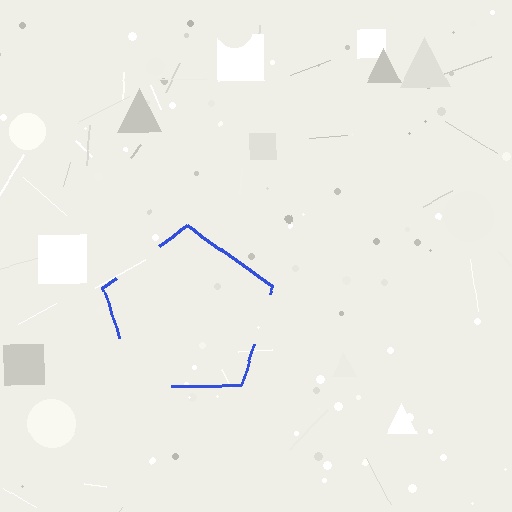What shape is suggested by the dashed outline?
The dashed outline suggests a pentagon.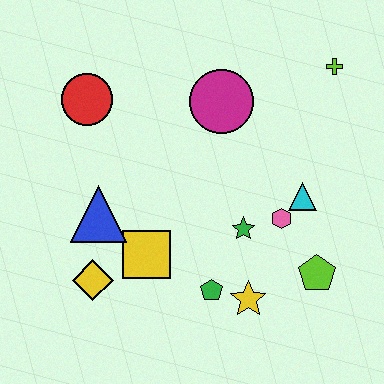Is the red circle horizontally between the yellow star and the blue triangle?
No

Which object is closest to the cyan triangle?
The pink hexagon is closest to the cyan triangle.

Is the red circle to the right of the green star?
No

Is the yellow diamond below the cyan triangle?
Yes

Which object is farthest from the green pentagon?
The lime cross is farthest from the green pentagon.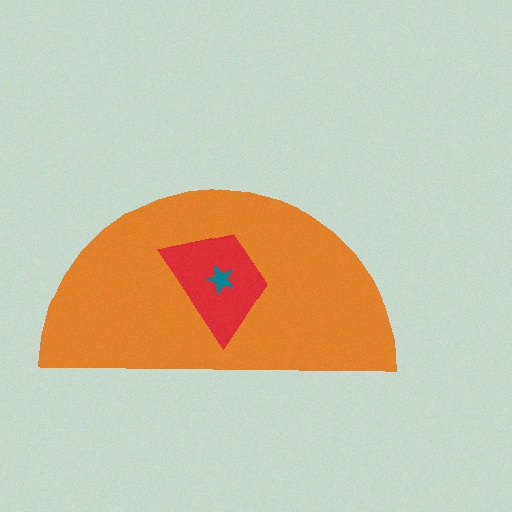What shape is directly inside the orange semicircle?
The red trapezoid.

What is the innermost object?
The teal star.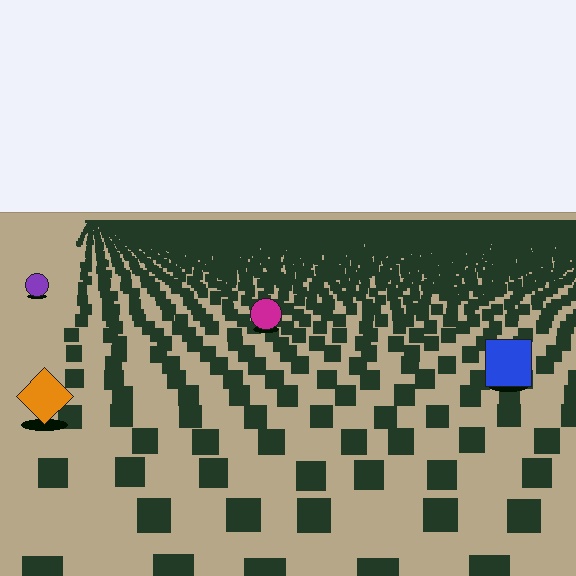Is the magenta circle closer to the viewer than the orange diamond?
No. The orange diamond is closer — you can tell from the texture gradient: the ground texture is coarser near it.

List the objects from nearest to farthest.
From nearest to farthest: the orange diamond, the blue square, the magenta circle, the purple circle.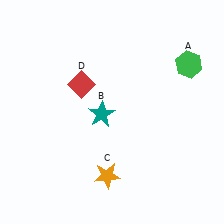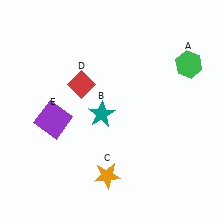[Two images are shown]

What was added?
A purple square (E) was added in Image 2.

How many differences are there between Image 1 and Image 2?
There is 1 difference between the two images.